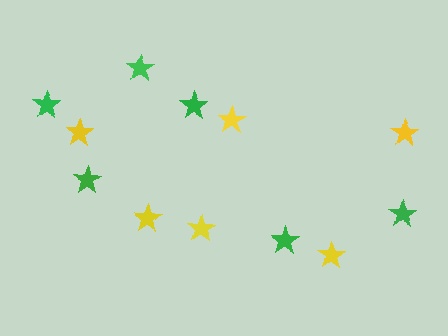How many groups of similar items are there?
There are 2 groups: one group of yellow stars (6) and one group of green stars (6).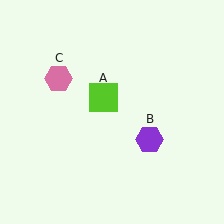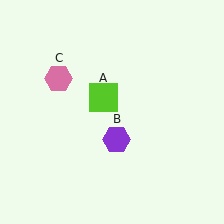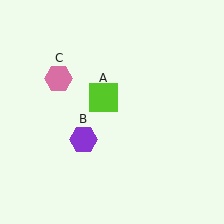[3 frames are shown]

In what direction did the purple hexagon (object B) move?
The purple hexagon (object B) moved left.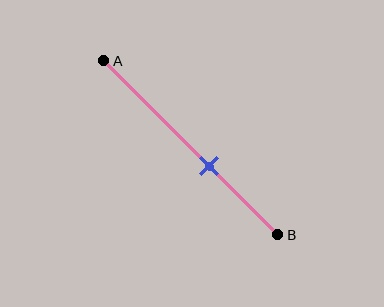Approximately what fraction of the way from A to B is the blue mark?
The blue mark is approximately 60% of the way from A to B.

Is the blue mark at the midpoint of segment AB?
No, the mark is at about 60% from A, not at the 50% midpoint.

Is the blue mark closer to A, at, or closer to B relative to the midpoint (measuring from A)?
The blue mark is closer to point B than the midpoint of segment AB.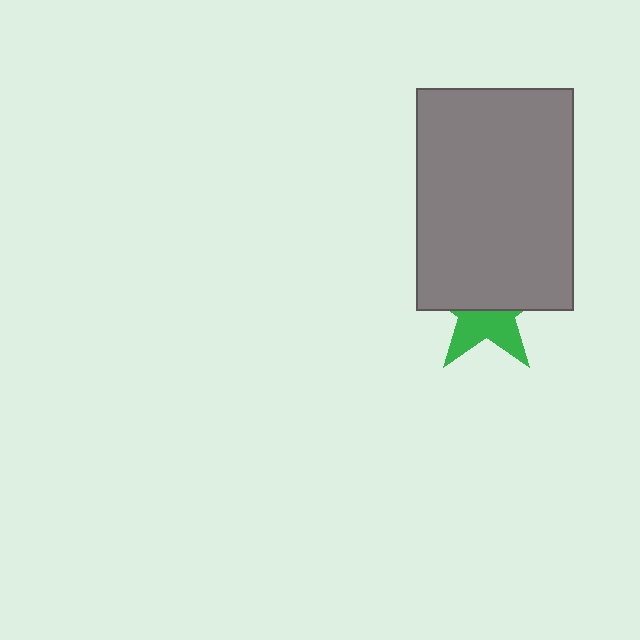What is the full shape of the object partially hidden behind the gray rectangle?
The partially hidden object is a green star.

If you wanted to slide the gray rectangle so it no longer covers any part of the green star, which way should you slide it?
Slide it up — that is the most direct way to separate the two shapes.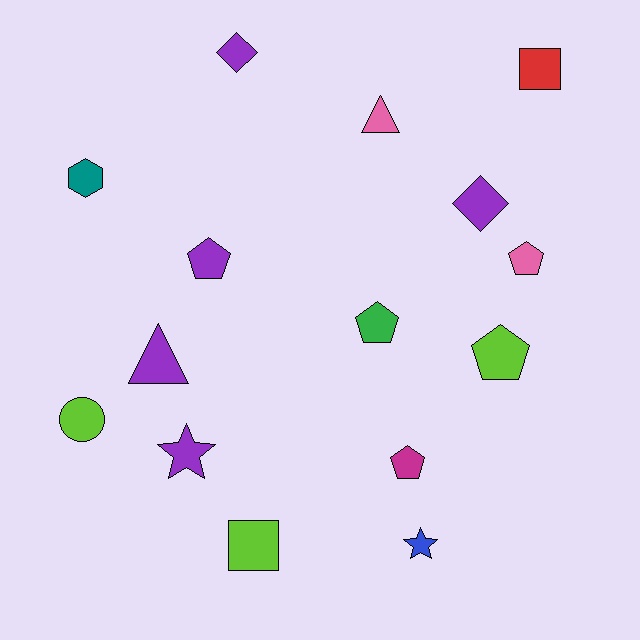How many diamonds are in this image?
There are 2 diamonds.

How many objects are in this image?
There are 15 objects.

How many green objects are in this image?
There is 1 green object.